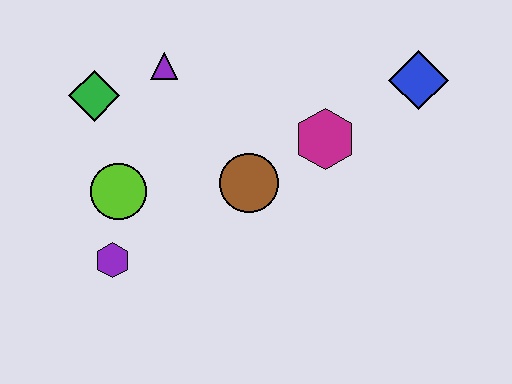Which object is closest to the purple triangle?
The green diamond is closest to the purple triangle.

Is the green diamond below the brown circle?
No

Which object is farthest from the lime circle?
The blue diamond is farthest from the lime circle.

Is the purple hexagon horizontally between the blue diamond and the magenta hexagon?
No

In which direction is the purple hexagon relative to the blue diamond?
The purple hexagon is to the left of the blue diamond.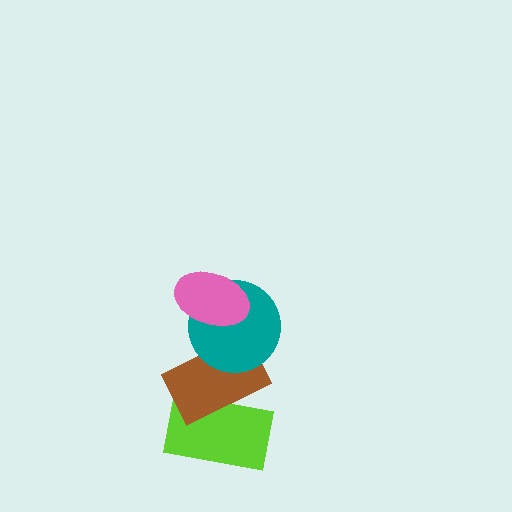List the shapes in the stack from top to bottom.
From top to bottom: the pink ellipse, the teal circle, the brown rectangle, the lime rectangle.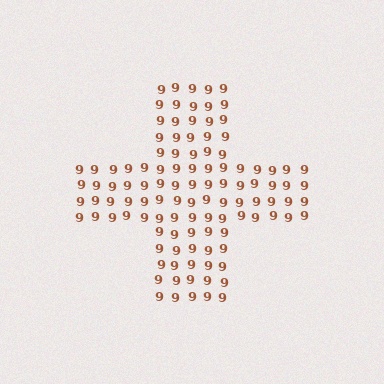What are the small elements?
The small elements are digit 9's.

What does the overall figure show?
The overall figure shows a cross.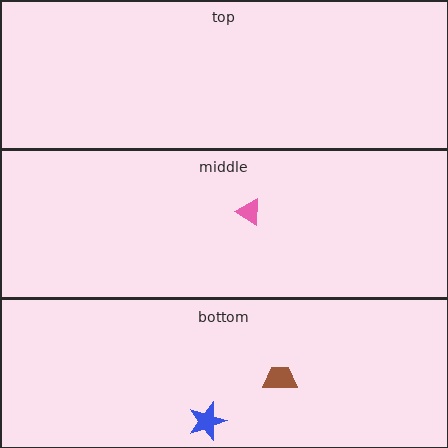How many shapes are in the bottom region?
2.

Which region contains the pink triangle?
The middle region.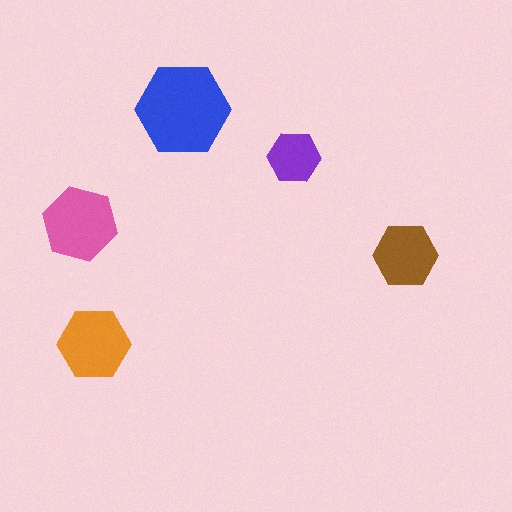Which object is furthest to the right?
The brown hexagon is rightmost.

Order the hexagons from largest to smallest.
the blue one, the pink one, the orange one, the brown one, the purple one.